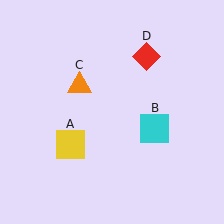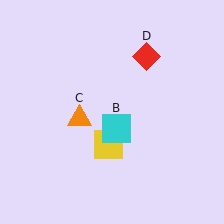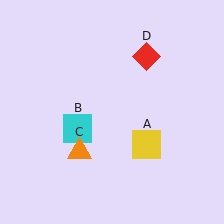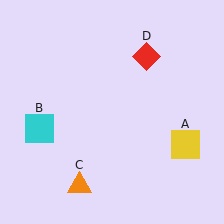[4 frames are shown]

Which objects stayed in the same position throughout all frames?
Red diamond (object D) remained stationary.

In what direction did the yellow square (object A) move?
The yellow square (object A) moved right.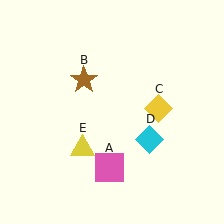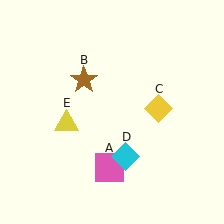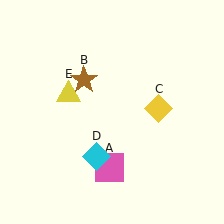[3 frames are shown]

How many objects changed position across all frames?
2 objects changed position: cyan diamond (object D), yellow triangle (object E).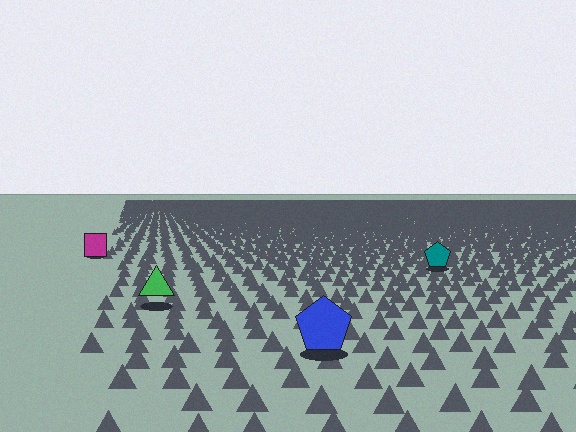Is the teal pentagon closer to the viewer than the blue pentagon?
No. The blue pentagon is closer — you can tell from the texture gradient: the ground texture is coarser near it.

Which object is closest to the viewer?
The blue pentagon is closest. The texture marks near it are larger and more spread out.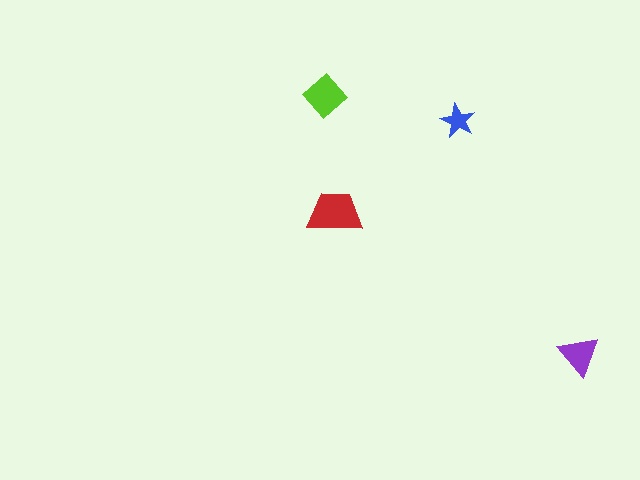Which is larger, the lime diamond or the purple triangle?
The lime diamond.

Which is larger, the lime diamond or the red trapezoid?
The red trapezoid.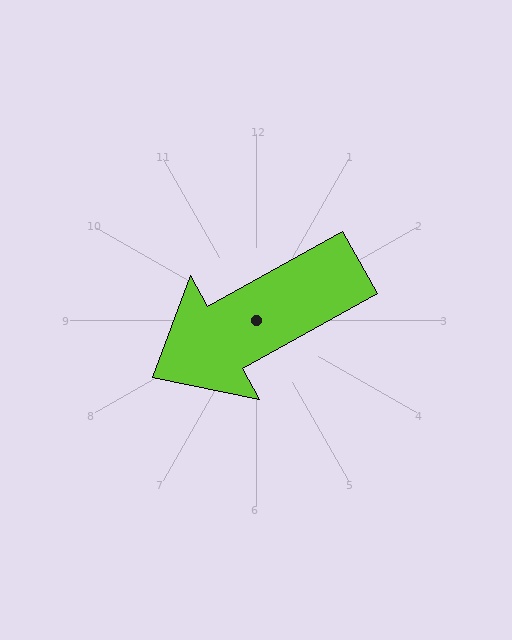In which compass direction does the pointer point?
Southwest.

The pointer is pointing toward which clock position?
Roughly 8 o'clock.